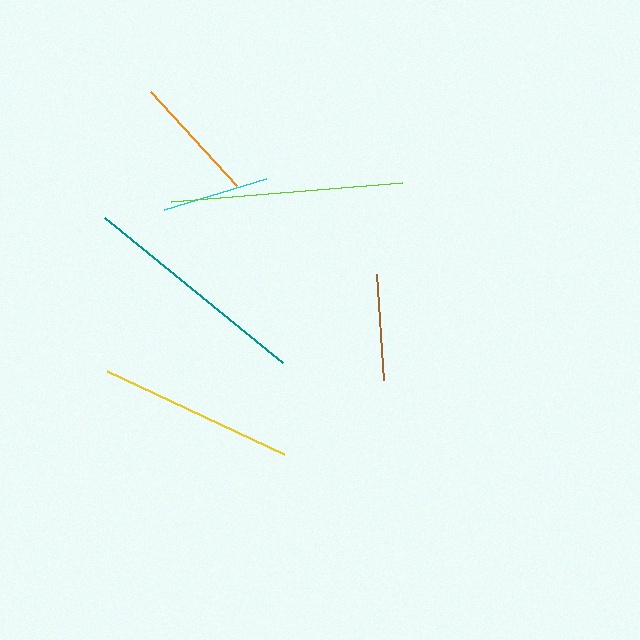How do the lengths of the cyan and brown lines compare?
The cyan and brown lines are approximately the same length.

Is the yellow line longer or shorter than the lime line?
The lime line is longer than the yellow line.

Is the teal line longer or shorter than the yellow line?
The teal line is longer than the yellow line.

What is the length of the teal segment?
The teal segment is approximately 229 pixels long.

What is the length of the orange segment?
The orange segment is approximately 128 pixels long.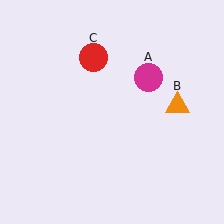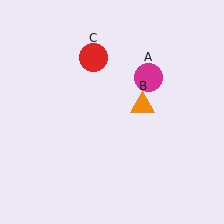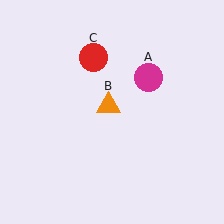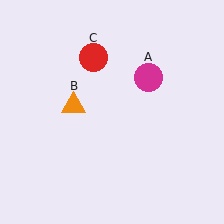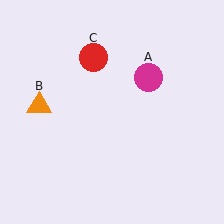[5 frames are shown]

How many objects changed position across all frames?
1 object changed position: orange triangle (object B).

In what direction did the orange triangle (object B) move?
The orange triangle (object B) moved left.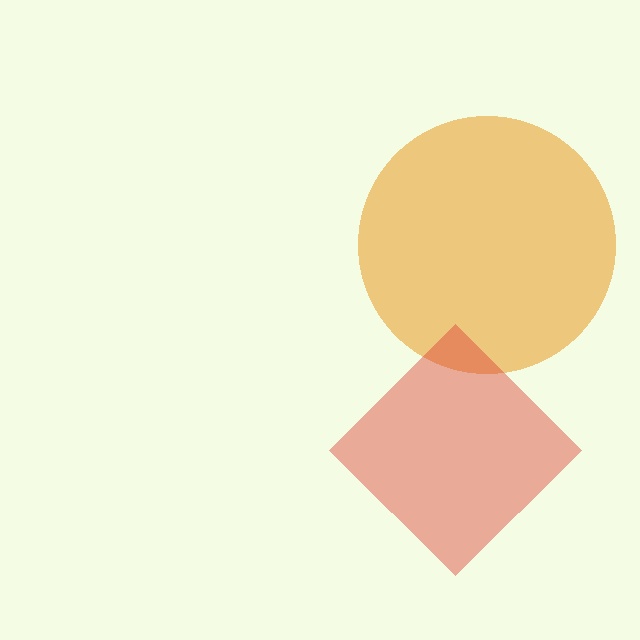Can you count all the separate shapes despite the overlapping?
Yes, there are 2 separate shapes.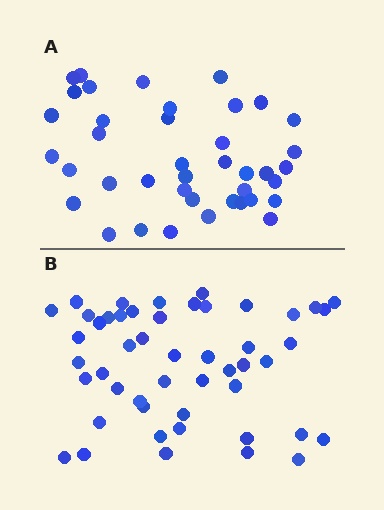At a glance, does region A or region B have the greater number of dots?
Region B (the bottom region) has more dots.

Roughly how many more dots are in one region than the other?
Region B has roughly 8 or so more dots than region A.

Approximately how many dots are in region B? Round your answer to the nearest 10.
About 50 dots. (The exact count is 49, which rounds to 50.)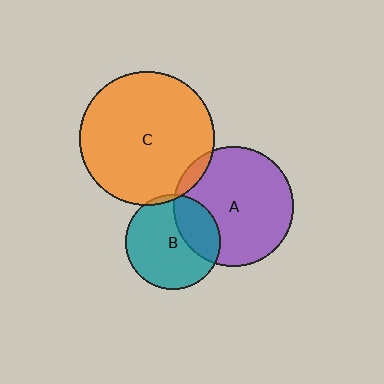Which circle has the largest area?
Circle C (orange).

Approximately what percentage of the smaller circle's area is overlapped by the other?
Approximately 5%.